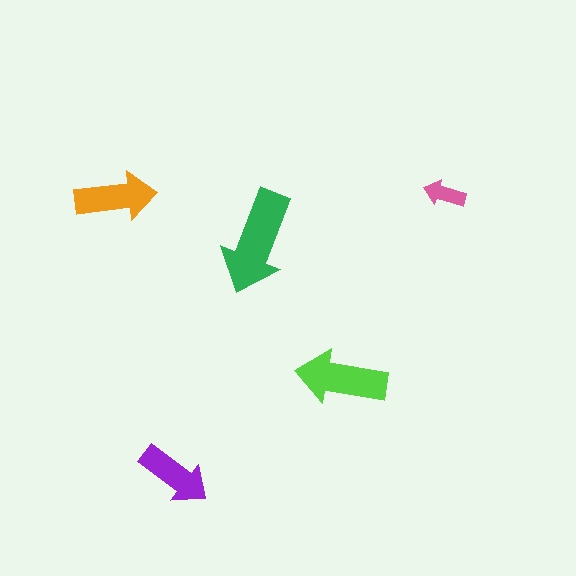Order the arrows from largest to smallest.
the green one, the lime one, the orange one, the purple one, the pink one.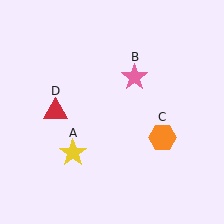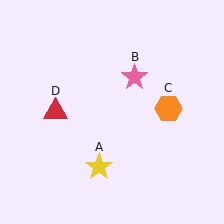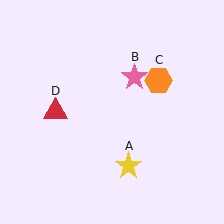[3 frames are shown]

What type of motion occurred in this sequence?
The yellow star (object A), orange hexagon (object C) rotated counterclockwise around the center of the scene.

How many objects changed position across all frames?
2 objects changed position: yellow star (object A), orange hexagon (object C).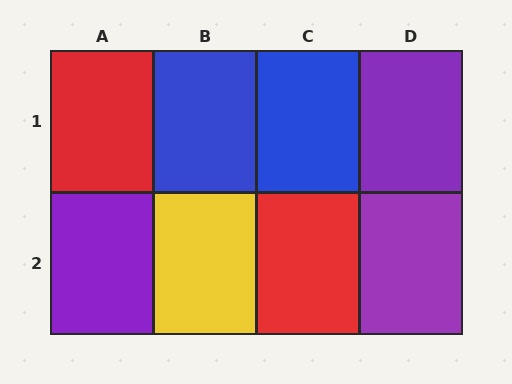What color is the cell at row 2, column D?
Purple.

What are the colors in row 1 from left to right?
Red, blue, blue, purple.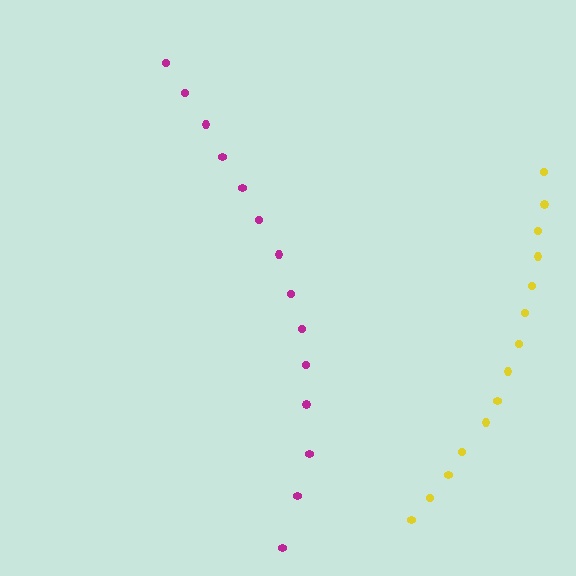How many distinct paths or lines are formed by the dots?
There are 2 distinct paths.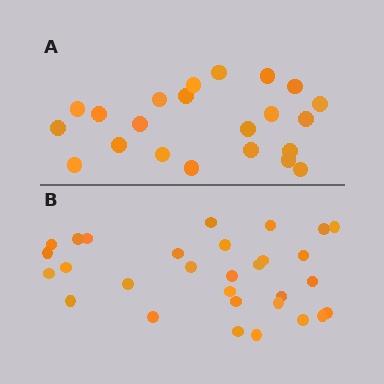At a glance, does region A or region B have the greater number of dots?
Region B (the bottom region) has more dots.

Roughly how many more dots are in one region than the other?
Region B has roughly 8 or so more dots than region A.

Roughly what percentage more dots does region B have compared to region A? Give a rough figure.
About 35% more.